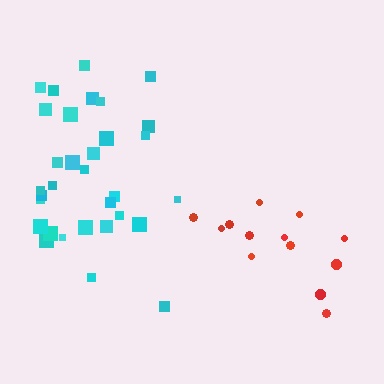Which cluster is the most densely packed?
Cyan.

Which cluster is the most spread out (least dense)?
Red.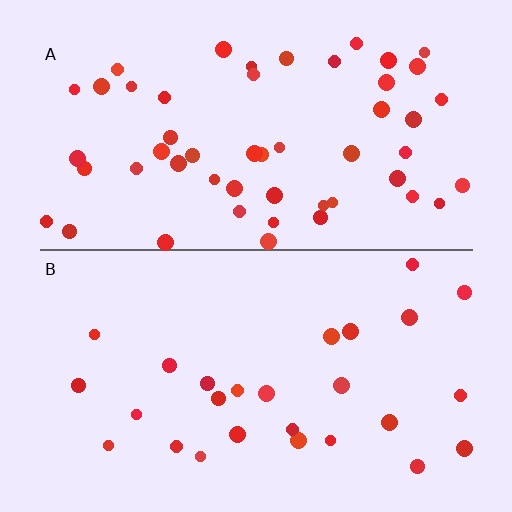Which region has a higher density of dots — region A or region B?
A (the top).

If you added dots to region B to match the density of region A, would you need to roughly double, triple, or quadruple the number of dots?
Approximately double.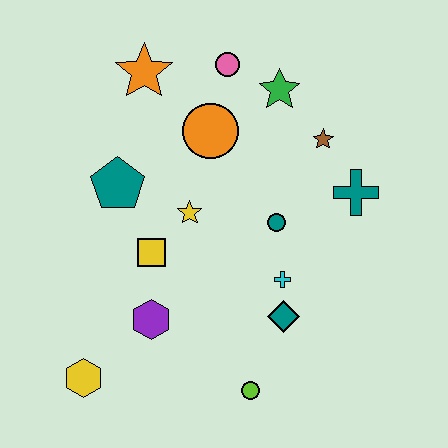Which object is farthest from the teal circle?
The yellow hexagon is farthest from the teal circle.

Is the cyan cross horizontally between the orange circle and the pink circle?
No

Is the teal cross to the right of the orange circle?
Yes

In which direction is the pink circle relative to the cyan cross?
The pink circle is above the cyan cross.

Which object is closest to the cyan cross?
The teal diamond is closest to the cyan cross.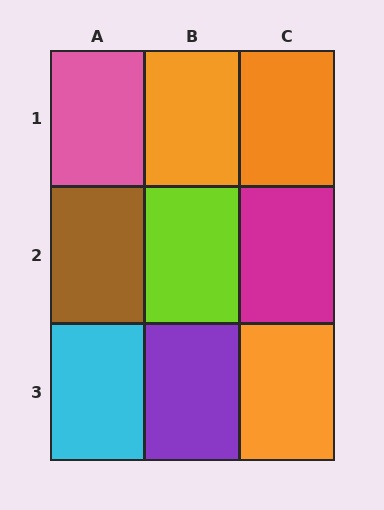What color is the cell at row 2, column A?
Brown.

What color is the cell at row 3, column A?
Cyan.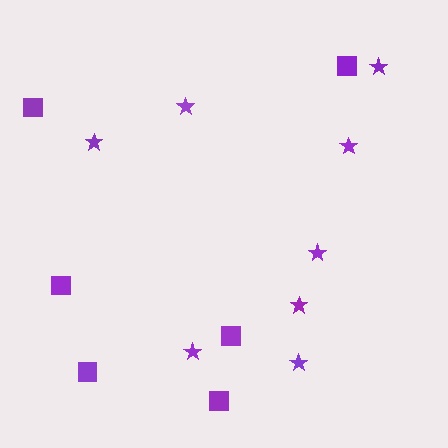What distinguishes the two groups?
There are 2 groups: one group of stars (8) and one group of squares (6).